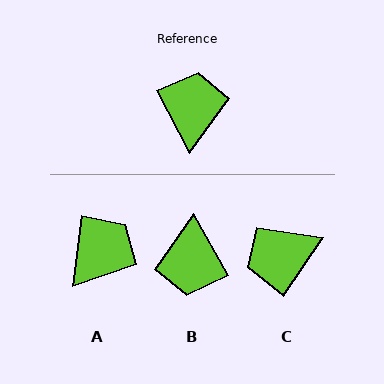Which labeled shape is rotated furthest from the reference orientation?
B, about 178 degrees away.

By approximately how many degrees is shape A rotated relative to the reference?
Approximately 35 degrees clockwise.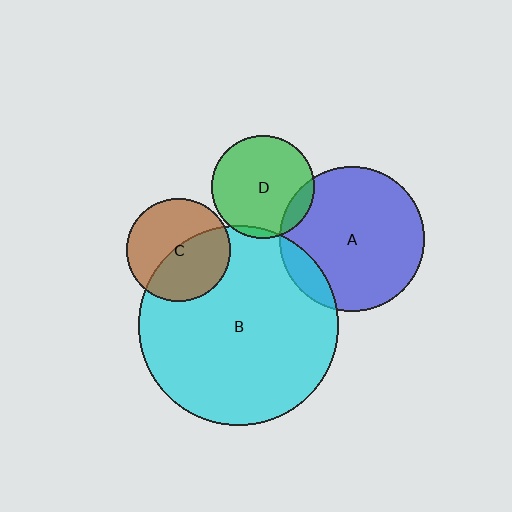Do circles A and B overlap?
Yes.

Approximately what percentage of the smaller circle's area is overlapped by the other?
Approximately 10%.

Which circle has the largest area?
Circle B (cyan).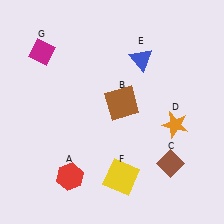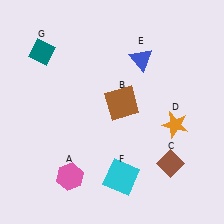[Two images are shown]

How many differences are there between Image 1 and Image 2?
There are 3 differences between the two images.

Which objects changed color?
A changed from red to pink. F changed from yellow to cyan. G changed from magenta to teal.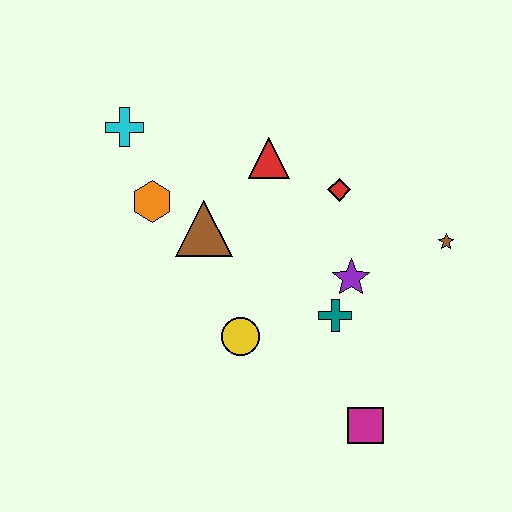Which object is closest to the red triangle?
The red diamond is closest to the red triangle.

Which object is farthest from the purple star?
The cyan cross is farthest from the purple star.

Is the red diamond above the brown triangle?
Yes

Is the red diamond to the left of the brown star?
Yes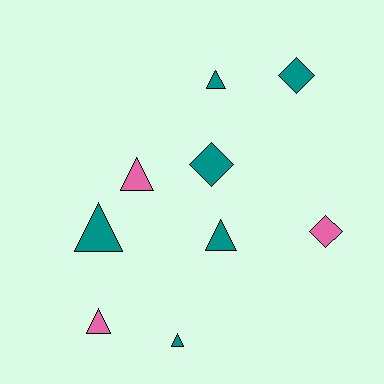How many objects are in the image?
There are 9 objects.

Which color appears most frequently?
Teal, with 6 objects.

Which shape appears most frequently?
Triangle, with 6 objects.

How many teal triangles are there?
There are 4 teal triangles.